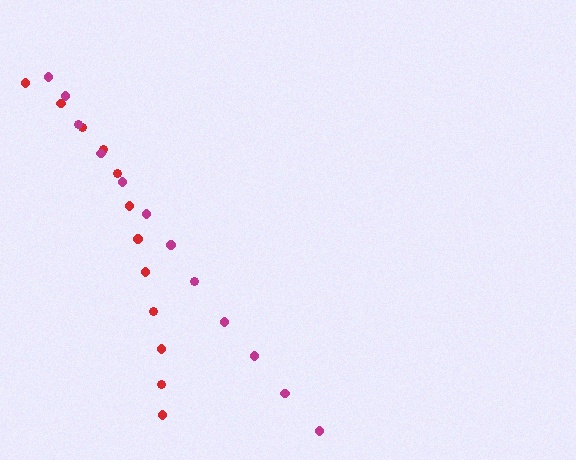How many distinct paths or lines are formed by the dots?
There are 2 distinct paths.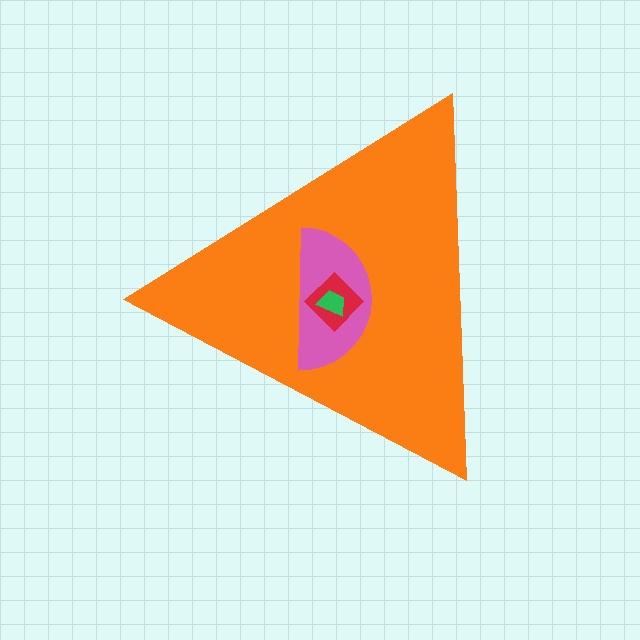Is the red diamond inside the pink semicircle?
Yes.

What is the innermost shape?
The green trapezoid.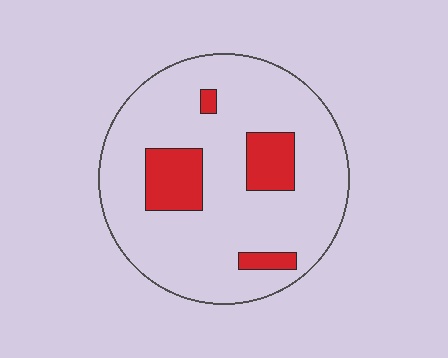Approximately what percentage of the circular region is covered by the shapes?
Approximately 15%.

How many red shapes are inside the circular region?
4.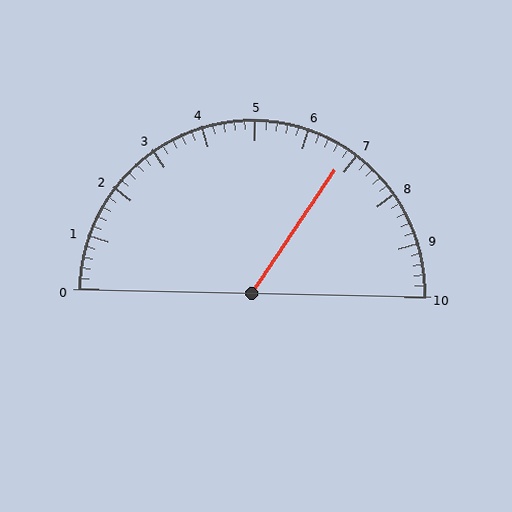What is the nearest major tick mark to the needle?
The nearest major tick mark is 7.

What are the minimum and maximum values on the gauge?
The gauge ranges from 0 to 10.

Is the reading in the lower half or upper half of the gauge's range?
The reading is in the upper half of the range (0 to 10).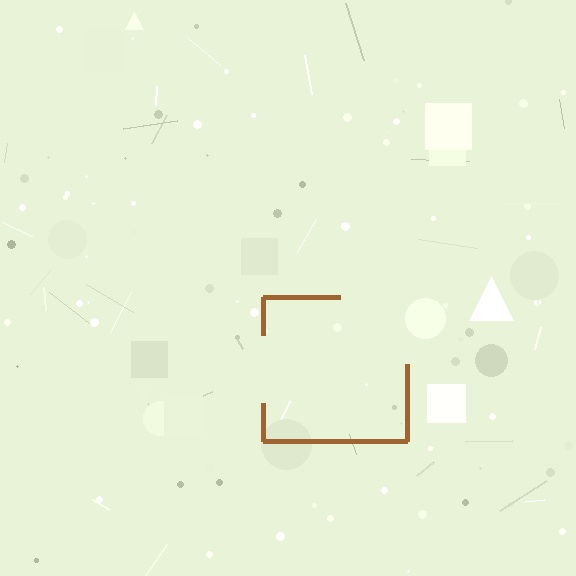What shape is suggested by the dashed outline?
The dashed outline suggests a square.